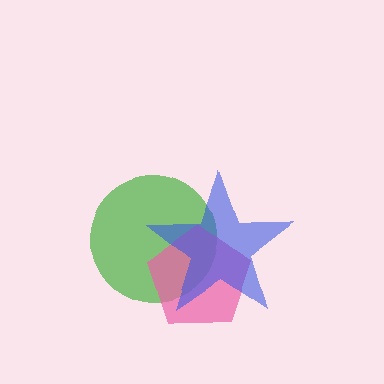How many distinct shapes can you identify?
There are 3 distinct shapes: a green circle, a pink pentagon, a blue star.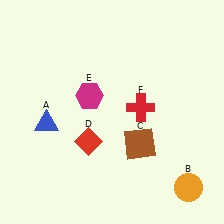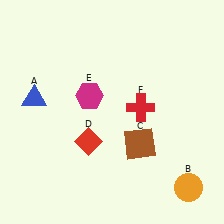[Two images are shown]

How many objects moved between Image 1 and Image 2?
1 object moved between the two images.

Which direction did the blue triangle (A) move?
The blue triangle (A) moved up.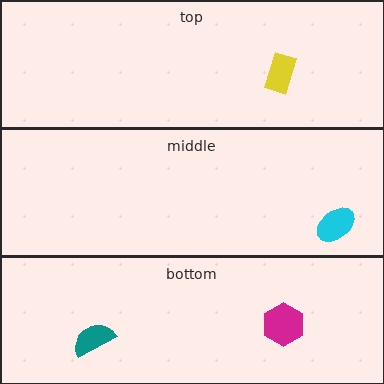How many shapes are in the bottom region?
2.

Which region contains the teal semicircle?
The bottom region.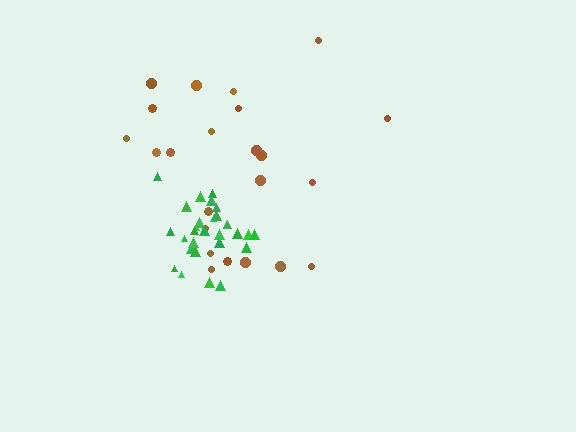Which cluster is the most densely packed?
Green.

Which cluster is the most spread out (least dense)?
Brown.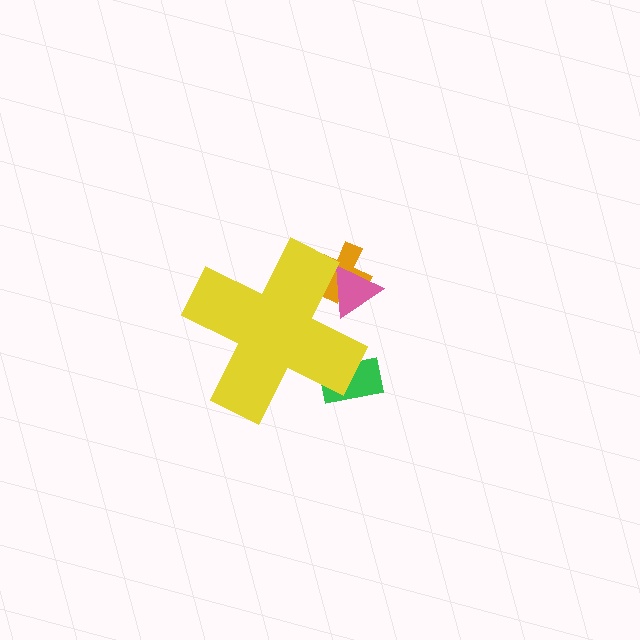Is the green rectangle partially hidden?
Yes, the green rectangle is partially hidden behind the yellow cross.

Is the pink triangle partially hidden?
Yes, the pink triangle is partially hidden behind the yellow cross.